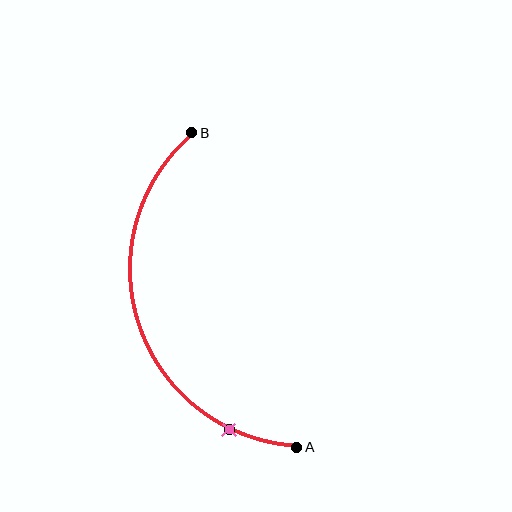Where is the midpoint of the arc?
The arc midpoint is the point on the curve farthest from the straight line joining A and B. It sits to the left of that line.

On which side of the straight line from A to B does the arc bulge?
The arc bulges to the left of the straight line connecting A and B.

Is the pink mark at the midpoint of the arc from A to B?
No. The pink mark lies on the arc but is closer to endpoint A. The arc midpoint would be at the point on the curve equidistant along the arc from both A and B.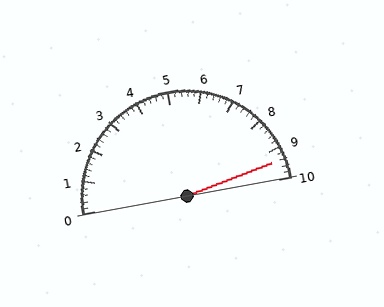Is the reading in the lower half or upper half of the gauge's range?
The reading is in the upper half of the range (0 to 10).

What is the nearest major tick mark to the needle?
The nearest major tick mark is 9.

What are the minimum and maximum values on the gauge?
The gauge ranges from 0 to 10.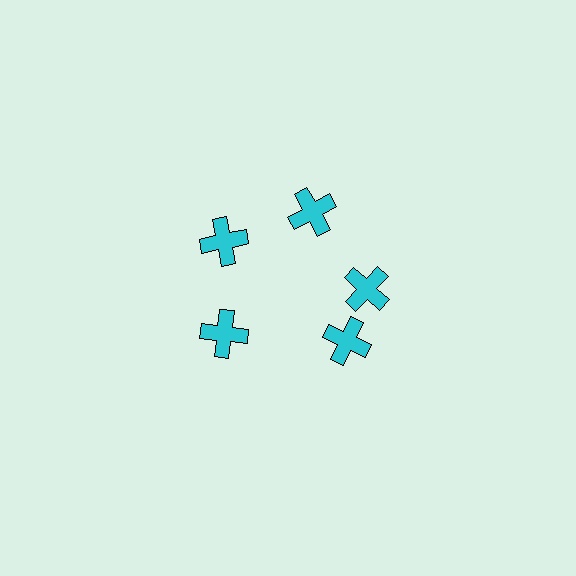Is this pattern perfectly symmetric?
No. The 5 cyan crosses are arranged in a ring, but one element near the 5 o'clock position is rotated out of alignment along the ring, breaking the 5-fold rotational symmetry.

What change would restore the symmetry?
The symmetry would be restored by rotating it back into even spacing with its neighbors so that all 5 crosses sit at equal angles and equal distance from the center.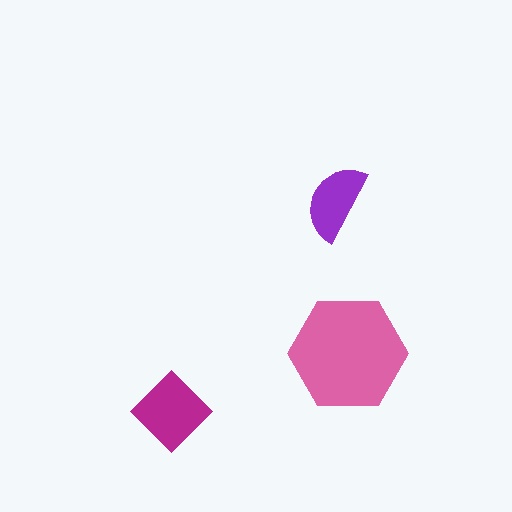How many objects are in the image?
There are 3 objects in the image.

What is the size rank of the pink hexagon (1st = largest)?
1st.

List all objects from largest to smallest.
The pink hexagon, the magenta diamond, the purple semicircle.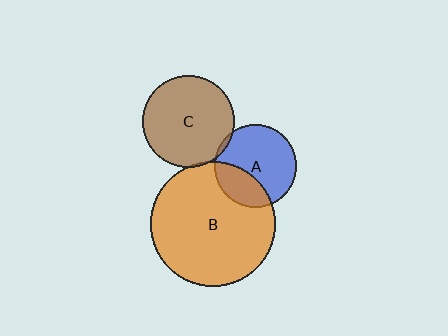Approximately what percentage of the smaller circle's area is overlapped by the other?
Approximately 5%.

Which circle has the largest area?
Circle B (orange).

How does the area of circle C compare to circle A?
Approximately 1.2 times.